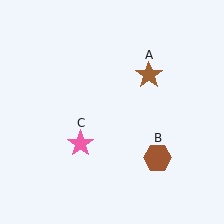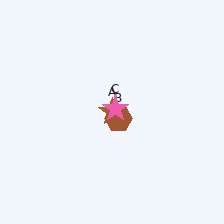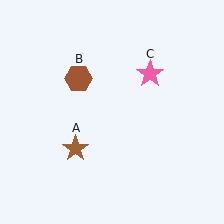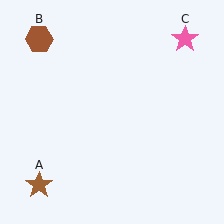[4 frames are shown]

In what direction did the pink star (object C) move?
The pink star (object C) moved up and to the right.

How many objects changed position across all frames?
3 objects changed position: brown star (object A), brown hexagon (object B), pink star (object C).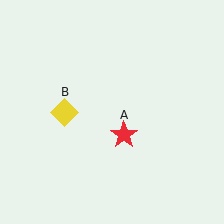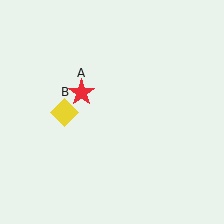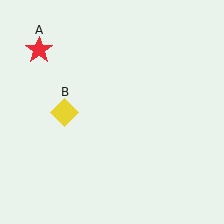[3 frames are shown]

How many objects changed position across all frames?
1 object changed position: red star (object A).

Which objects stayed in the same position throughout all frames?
Yellow diamond (object B) remained stationary.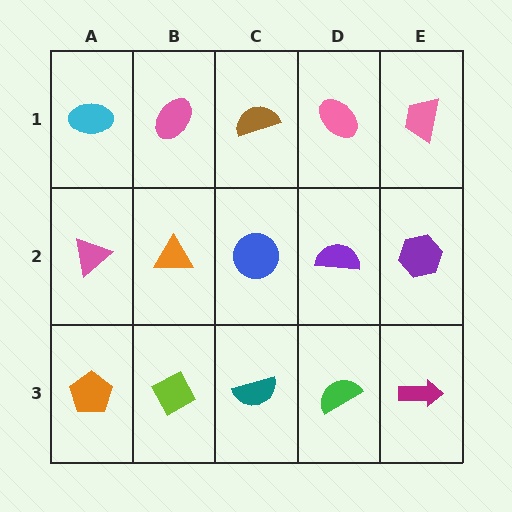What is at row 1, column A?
A cyan ellipse.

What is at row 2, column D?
A purple semicircle.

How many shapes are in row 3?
5 shapes.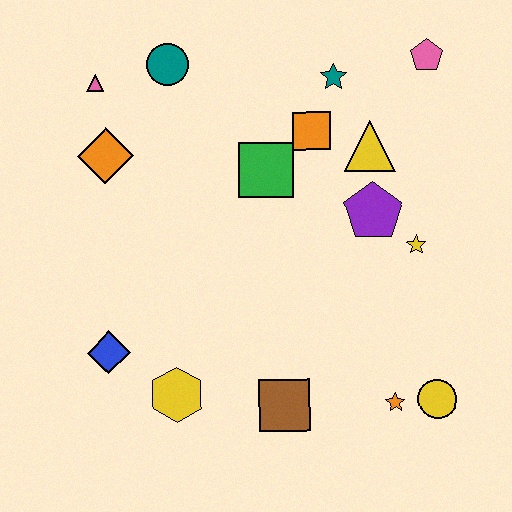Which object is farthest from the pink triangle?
The yellow circle is farthest from the pink triangle.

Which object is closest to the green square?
The orange square is closest to the green square.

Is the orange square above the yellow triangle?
Yes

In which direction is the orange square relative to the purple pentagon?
The orange square is above the purple pentagon.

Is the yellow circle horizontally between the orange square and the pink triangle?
No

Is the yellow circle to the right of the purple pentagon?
Yes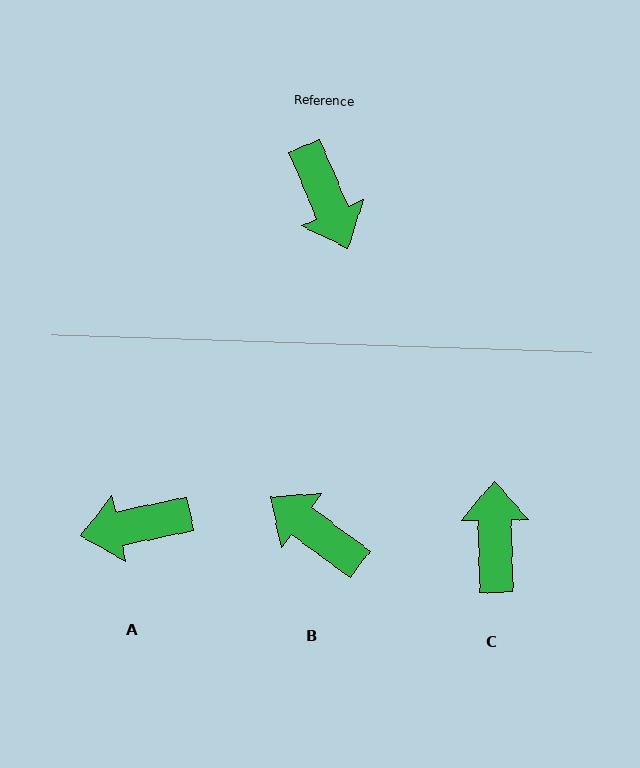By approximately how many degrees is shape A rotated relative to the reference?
Approximately 102 degrees clockwise.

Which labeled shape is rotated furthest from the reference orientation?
C, about 158 degrees away.